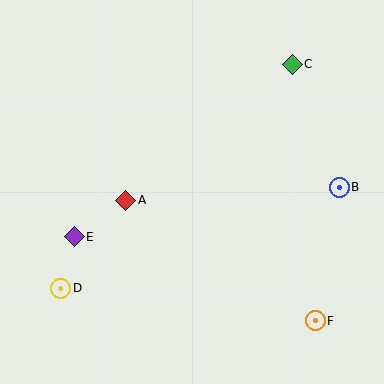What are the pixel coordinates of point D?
Point D is at (61, 288).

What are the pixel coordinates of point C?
Point C is at (292, 64).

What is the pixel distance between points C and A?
The distance between C and A is 215 pixels.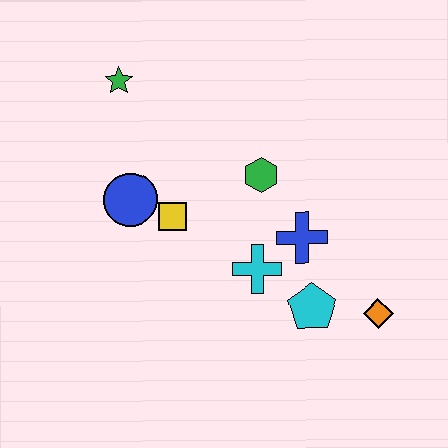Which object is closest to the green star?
The blue circle is closest to the green star.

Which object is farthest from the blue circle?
The orange diamond is farthest from the blue circle.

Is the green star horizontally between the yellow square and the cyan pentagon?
No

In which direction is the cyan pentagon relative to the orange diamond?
The cyan pentagon is to the left of the orange diamond.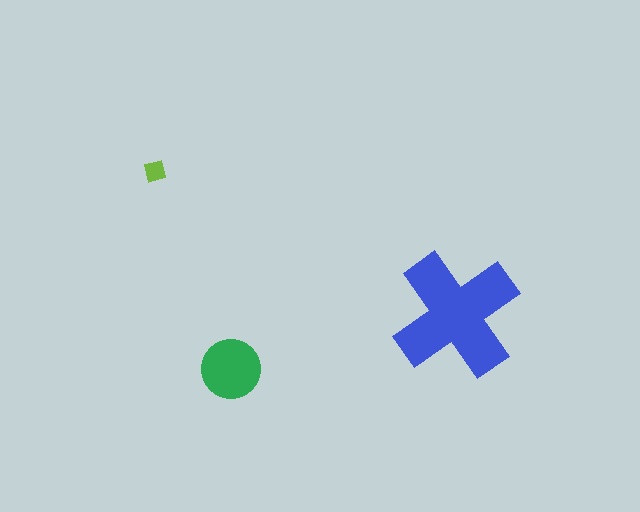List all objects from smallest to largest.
The lime square, the green circle, the blue cross.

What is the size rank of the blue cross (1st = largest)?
1st.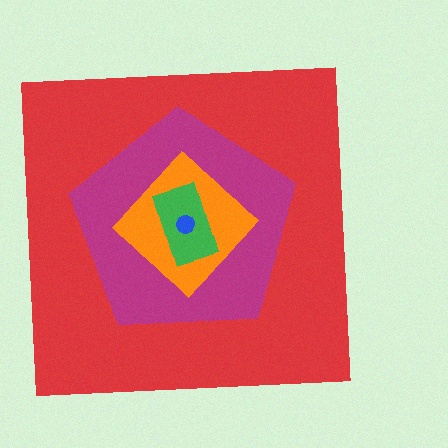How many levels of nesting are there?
5.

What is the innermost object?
The blue circle.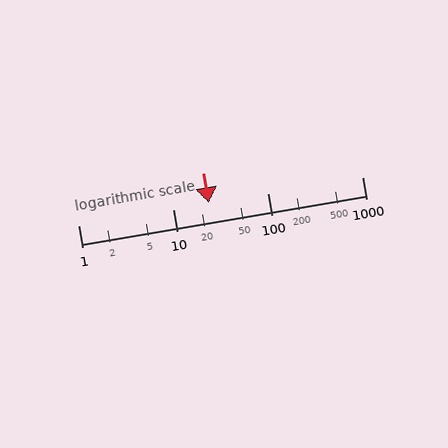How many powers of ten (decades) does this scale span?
The scale spans 3 decades, from 1 to 1000.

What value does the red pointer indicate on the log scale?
The pointer indicates approximately 24.